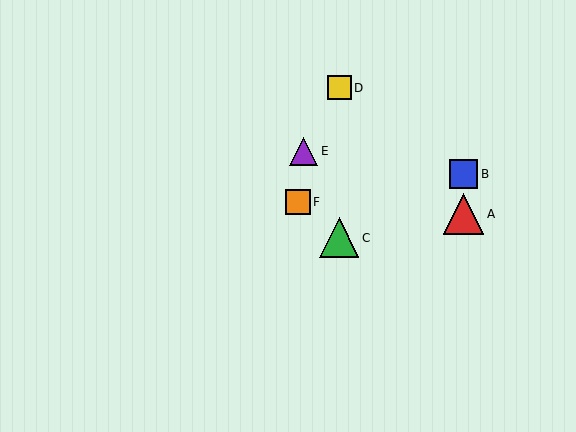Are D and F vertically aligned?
No, D is at x≈339 and F is at x≈298.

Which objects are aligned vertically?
Objects C, D are aligned vertically.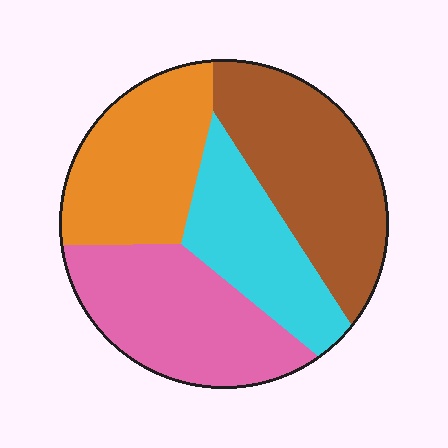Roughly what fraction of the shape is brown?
Brown covers roughly 30% of the shape.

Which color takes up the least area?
Cyan, at roughly 20%.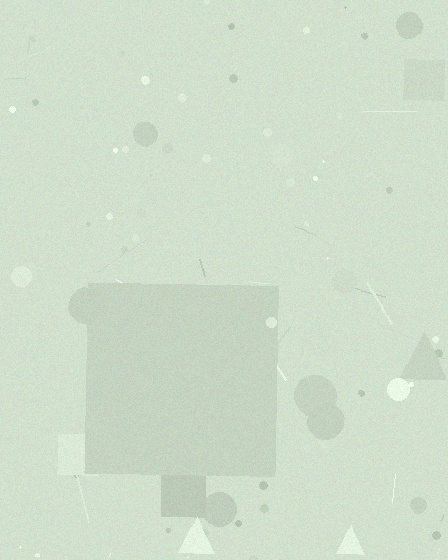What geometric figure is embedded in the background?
A square is embedded in the background.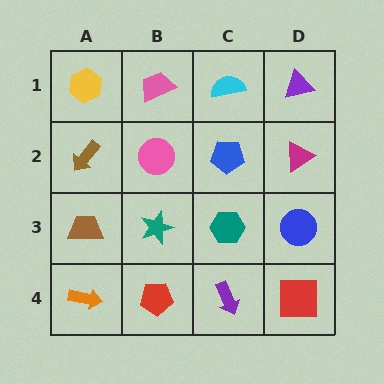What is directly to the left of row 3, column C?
A teal star.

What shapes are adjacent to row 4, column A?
A brown trapezoid (row 3, column A), a red pentagon (row 4, column B).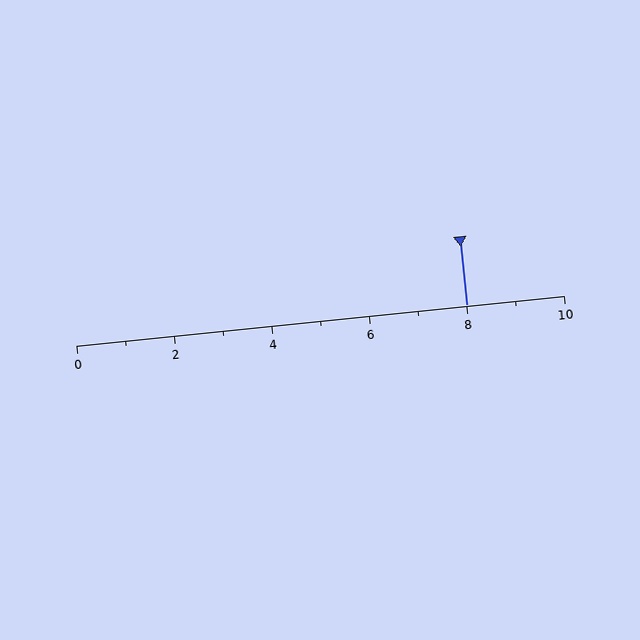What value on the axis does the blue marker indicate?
The marker indicates approximately 8.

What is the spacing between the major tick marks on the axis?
The major ticks are spaced 2 apart.